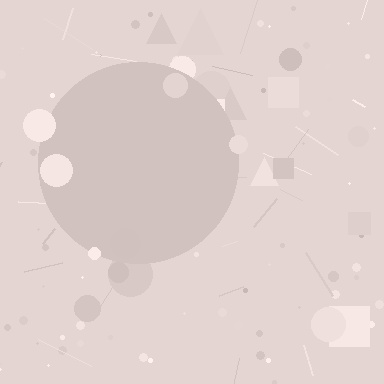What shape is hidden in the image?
A circle is hidden in the image.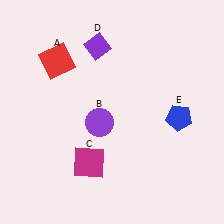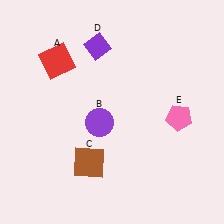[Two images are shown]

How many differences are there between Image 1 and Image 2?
There are 2 differences between the two images.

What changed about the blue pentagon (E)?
In Image 1, E is blue. In Image 2, it changed to pink.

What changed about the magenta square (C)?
In Image 1, C is magenta. In Image 2, it changed to brown.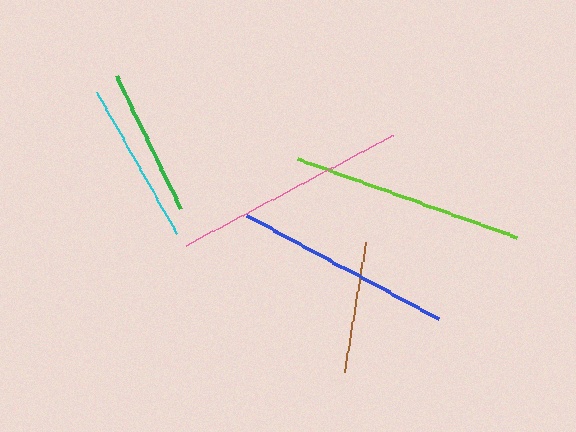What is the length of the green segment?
The green segment is approximately 149 pixels long.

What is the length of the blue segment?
The blue segment is approximately 218 pixels long.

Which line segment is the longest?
The pink line is the longest at approximately 234 pixels.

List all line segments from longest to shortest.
From longest to shortest: pink, lime, blue, cyan, green, brown.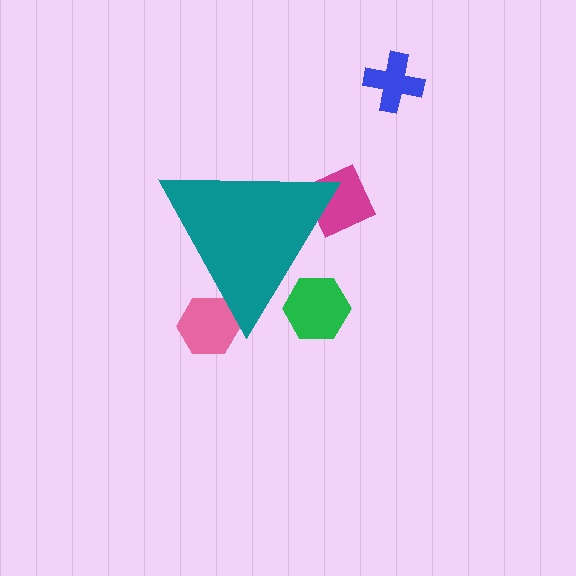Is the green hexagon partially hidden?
Yes, the green hexagon is partially hidden behind the teal triangle.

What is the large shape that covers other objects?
A teal triangle.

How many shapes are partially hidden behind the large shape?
3 shapes are partially hidden.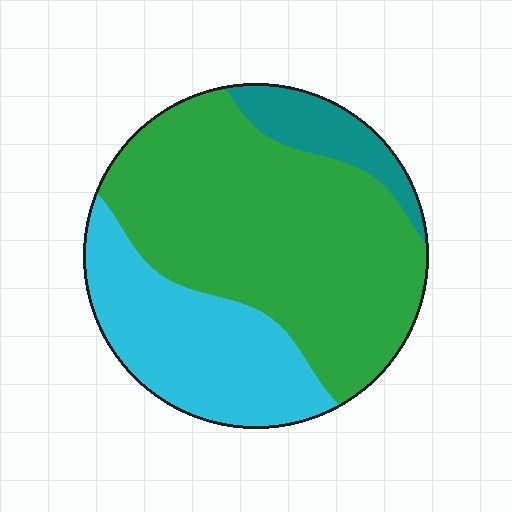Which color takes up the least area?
Teal, at roughly 10%.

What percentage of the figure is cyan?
Cyan takes up about one third (1/3) of the figure.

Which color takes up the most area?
Green, at roughly 60%.